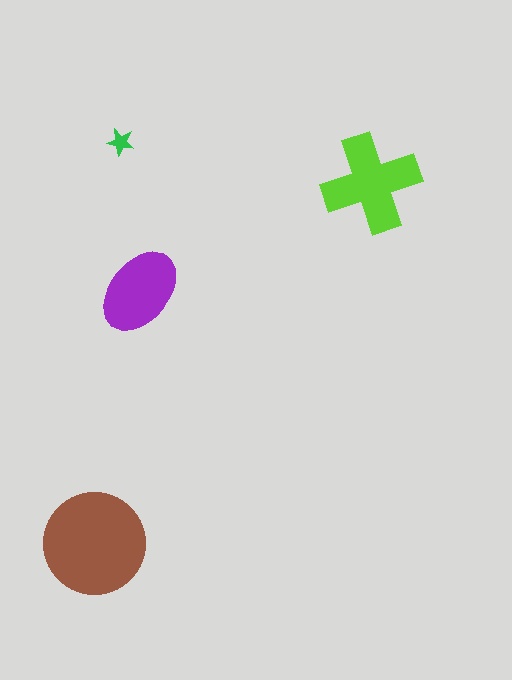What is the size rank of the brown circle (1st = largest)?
1st.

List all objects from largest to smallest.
The brown circle, the lime cross, the purple ellipse, the green star.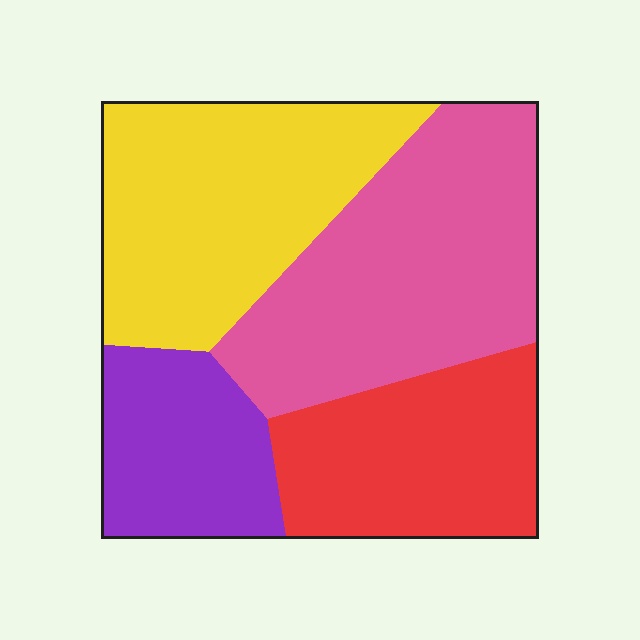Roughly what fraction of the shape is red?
Red takes up about one fifth (1/5) of the shape.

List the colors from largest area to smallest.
From largest to smallest: pink, yellow, red, purple.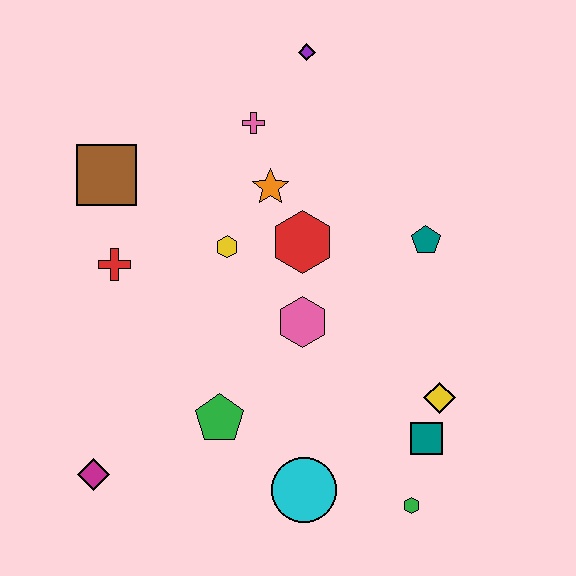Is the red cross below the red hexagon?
Yes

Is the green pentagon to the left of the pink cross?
Yes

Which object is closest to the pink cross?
The orange star is closest to the pink cross.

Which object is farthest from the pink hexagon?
The purple diamond is farthest from the pink hexagon.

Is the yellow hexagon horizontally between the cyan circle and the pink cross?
No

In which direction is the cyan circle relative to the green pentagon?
The cyan circle is to the right of the green pentagon.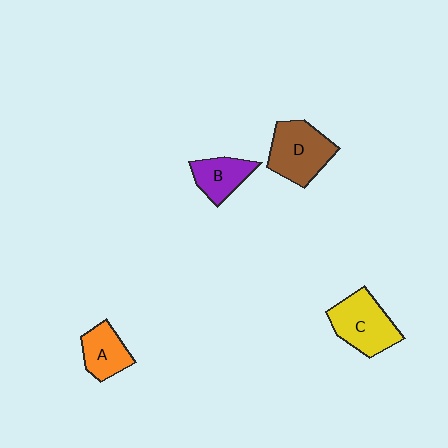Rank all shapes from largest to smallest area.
From largest to smallest: D (brown), C (yellow), A (orange), B (purple).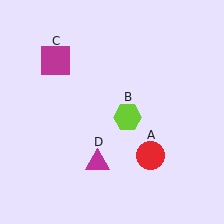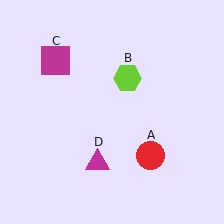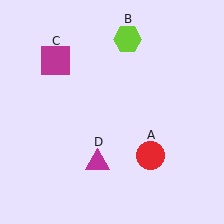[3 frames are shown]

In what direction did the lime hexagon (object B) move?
The lime hexagon (object B) moved up.